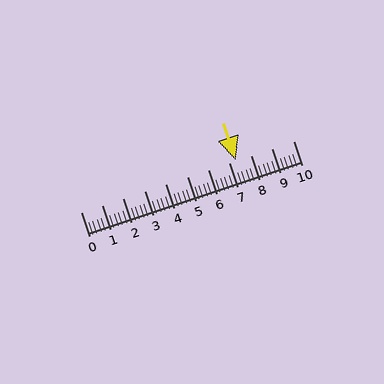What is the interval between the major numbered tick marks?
The major tick marks are spaced 1 units apart.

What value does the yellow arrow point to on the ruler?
The yellow arrow points to approximately 7.3.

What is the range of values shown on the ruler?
The ruler shows values from 0 to 10.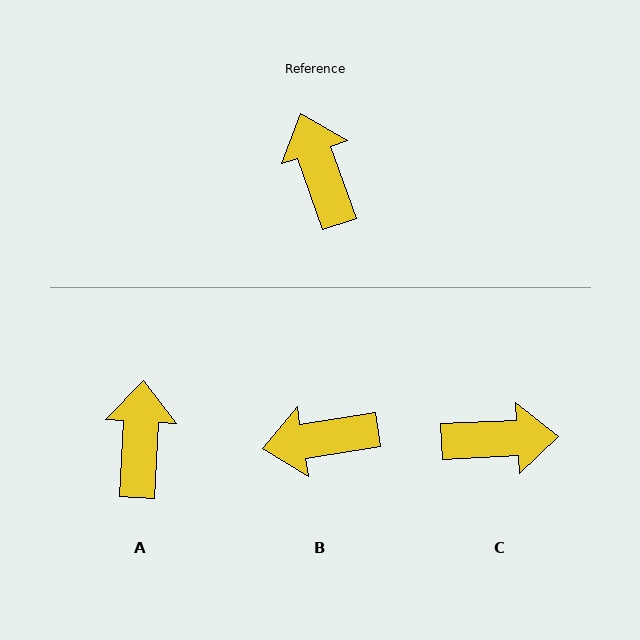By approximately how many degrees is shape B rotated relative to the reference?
Approximately 80 degrees counter-clockwise.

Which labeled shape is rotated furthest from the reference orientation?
C, about 107 degrees away.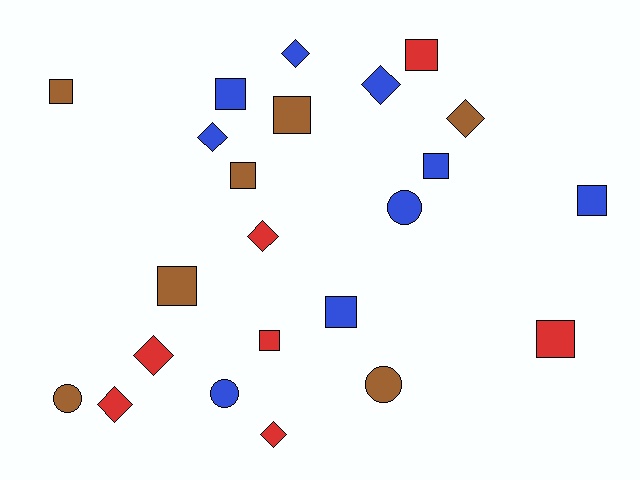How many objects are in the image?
There are 23 objects.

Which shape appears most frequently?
Square, with 11 objects.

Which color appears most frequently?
Blue, with 9 objects.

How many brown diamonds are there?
There is 1 brown diamond.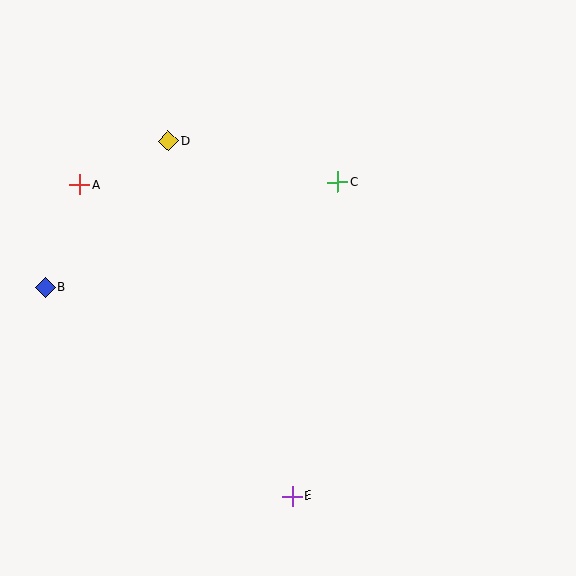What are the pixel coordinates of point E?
Point E is at (292, 496).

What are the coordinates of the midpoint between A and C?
The midpoint between A and C is at (209, 184).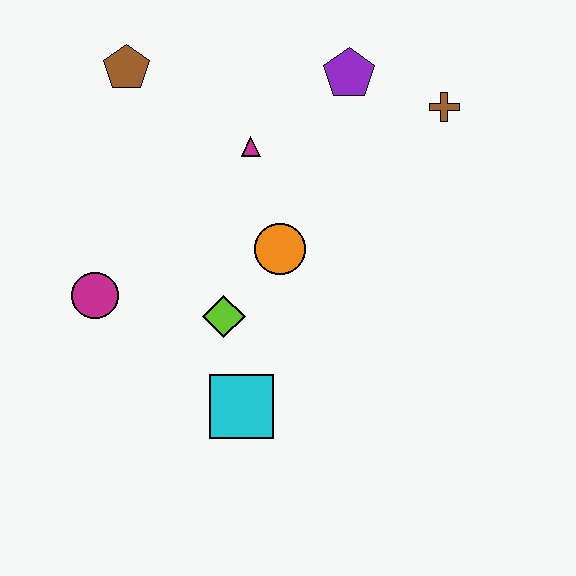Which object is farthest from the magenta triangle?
The cyan square is farthest from the magenta triangle.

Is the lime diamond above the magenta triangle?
No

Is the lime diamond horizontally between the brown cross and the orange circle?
No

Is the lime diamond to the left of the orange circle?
Yes